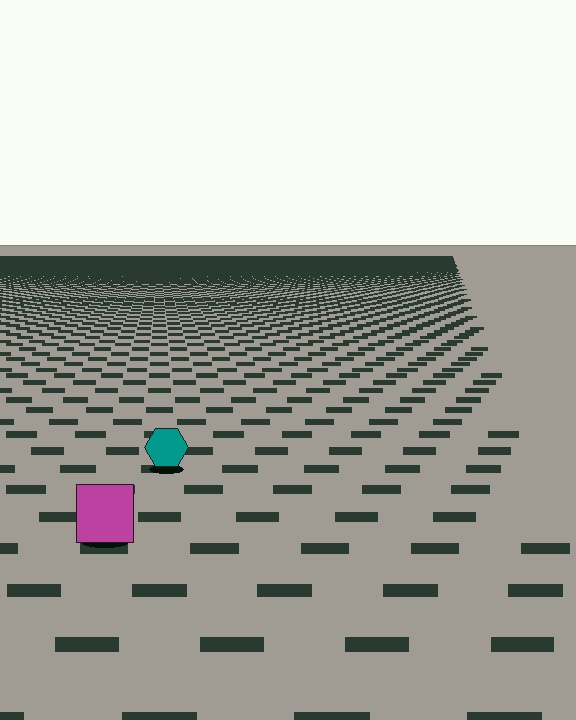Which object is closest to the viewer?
The magenta square is closest. The texture marks near it are larger and more spread out.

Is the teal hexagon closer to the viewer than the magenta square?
No. The magenta square is closer — you can tell from the texture gradient: the ground texture is coarser near it.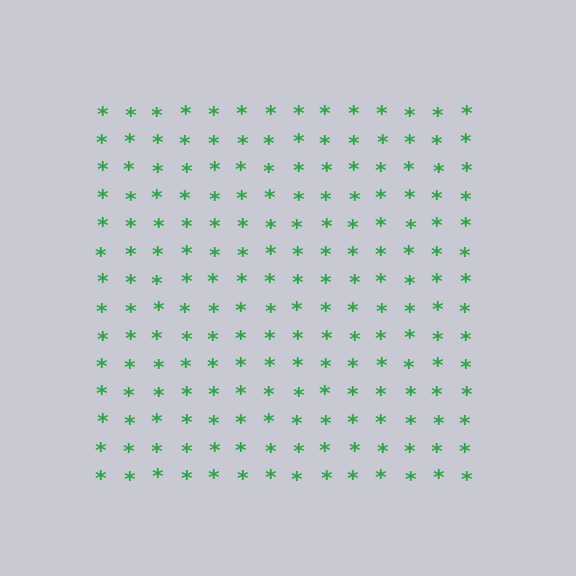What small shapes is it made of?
It is made of small asterisks.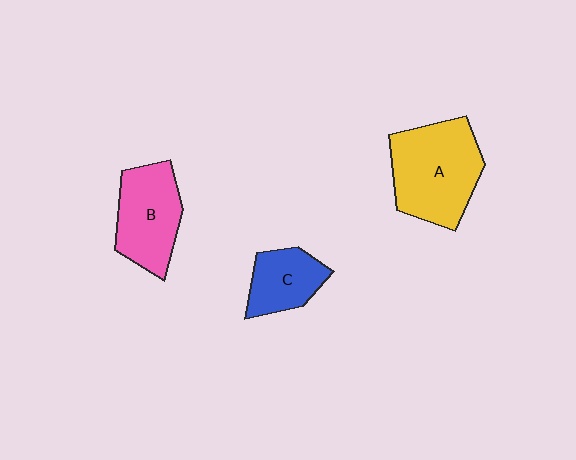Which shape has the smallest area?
Shape C (blue).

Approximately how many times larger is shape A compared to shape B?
Approximately 1.3 times.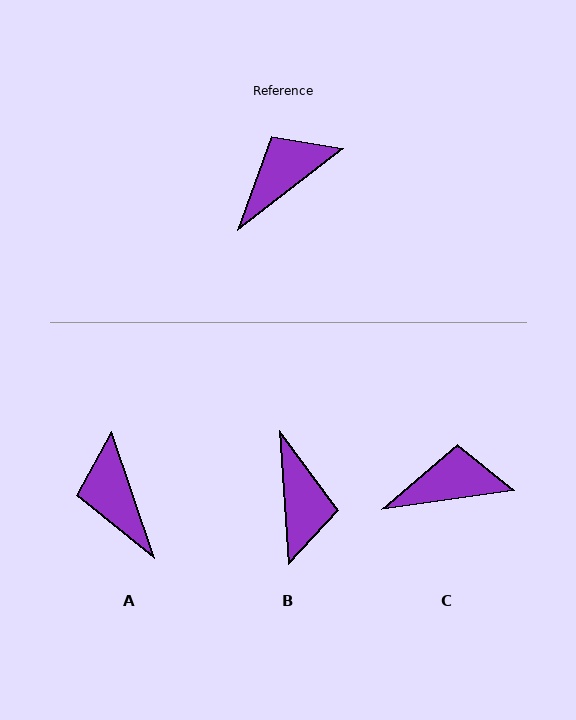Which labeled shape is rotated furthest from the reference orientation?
B, about 124 degrees away.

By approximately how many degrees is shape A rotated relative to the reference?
Approximately 71 degrees counter-clockwise.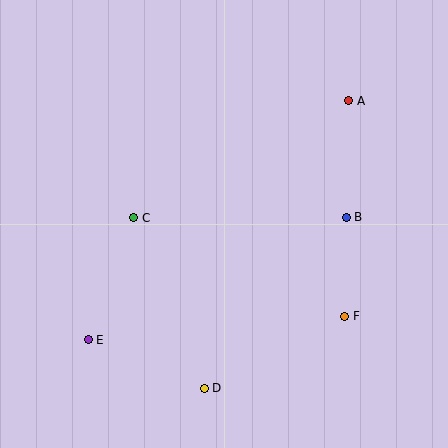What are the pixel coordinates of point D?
Point D is at (204, 388).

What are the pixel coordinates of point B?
Point B is at (346, 217).